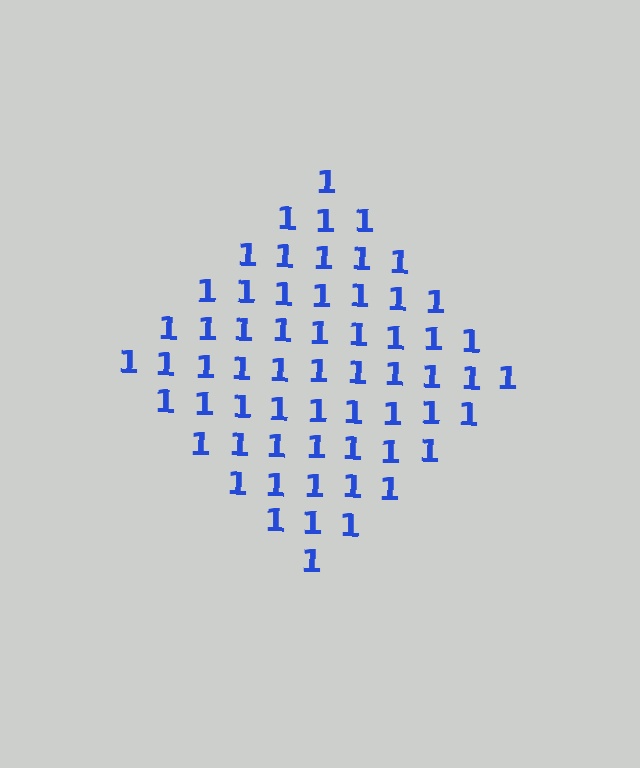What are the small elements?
The small elements are digit 1's.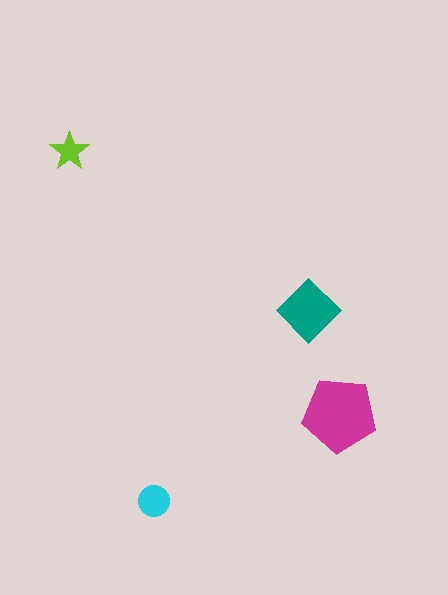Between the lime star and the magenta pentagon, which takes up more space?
The magenta pentagon.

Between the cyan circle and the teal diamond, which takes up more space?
The teal diamond.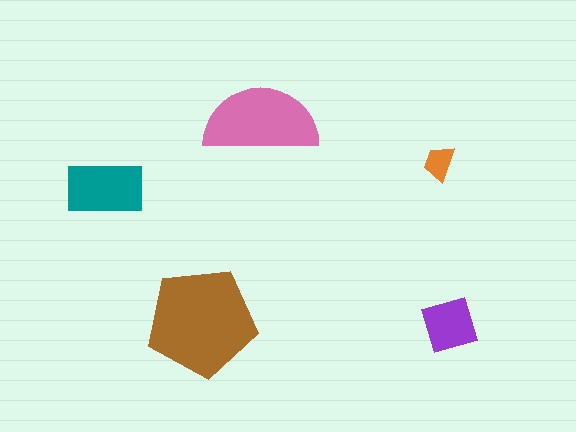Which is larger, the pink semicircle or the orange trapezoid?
The pink semicircle.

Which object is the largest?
The brown pentagon.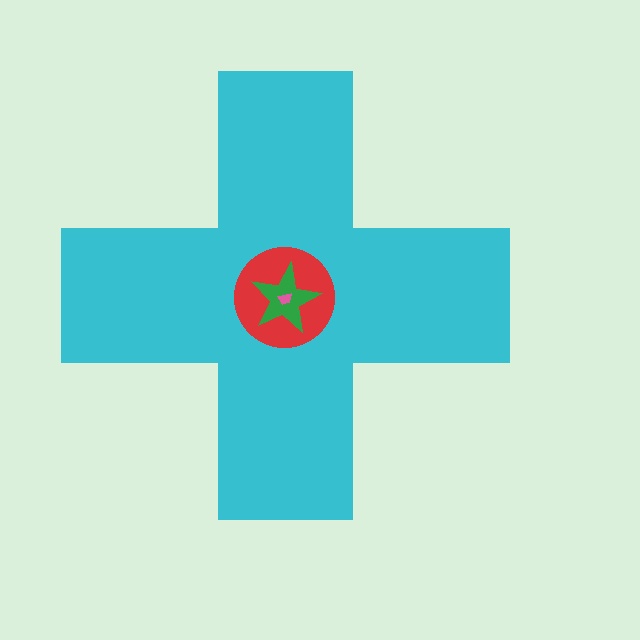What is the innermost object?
The pink trapezoid.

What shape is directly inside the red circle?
The green star.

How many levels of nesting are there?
4.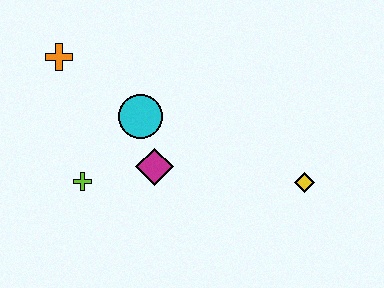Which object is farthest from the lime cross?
The yellow diamond is farthest from the lime cross.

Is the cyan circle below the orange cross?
Yes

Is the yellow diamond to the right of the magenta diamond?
Yes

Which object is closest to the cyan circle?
The magenta diamond is closest to the cyan circle.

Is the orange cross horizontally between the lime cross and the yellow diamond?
No